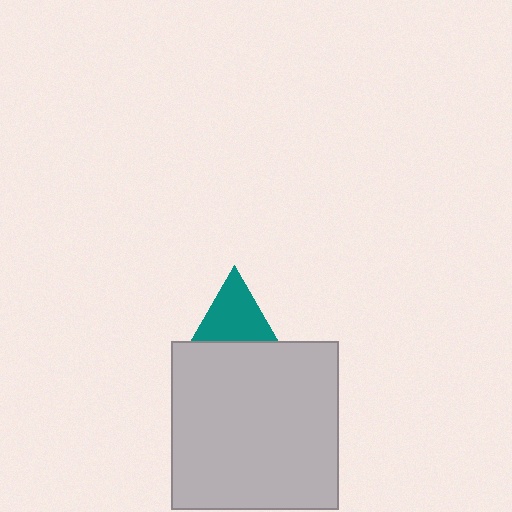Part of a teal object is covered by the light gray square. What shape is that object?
It is a triangle.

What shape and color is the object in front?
The object in front is a light gray square.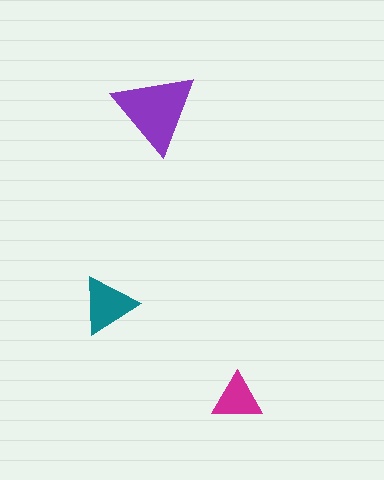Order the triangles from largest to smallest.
the purple one, the teal one, the magenta one.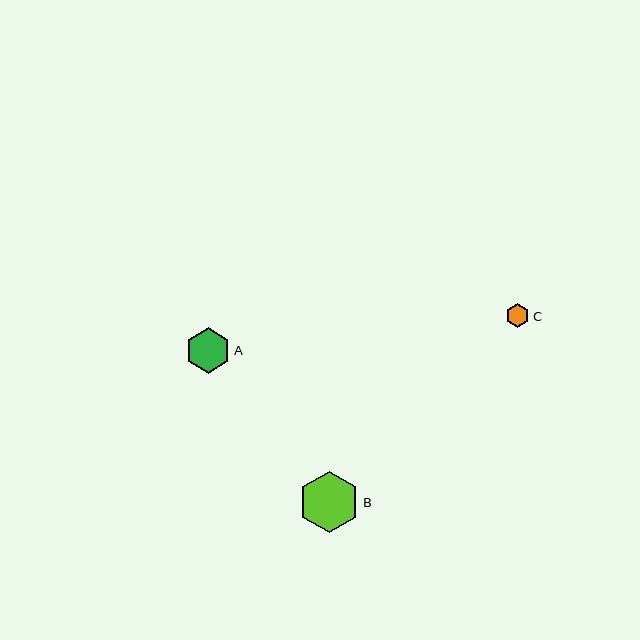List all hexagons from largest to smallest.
From largest to smallest: B, A, C.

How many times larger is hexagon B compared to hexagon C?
Hexagon B is approximately 2.6 times the size of hexagon C.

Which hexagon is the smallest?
Hexagon C is the smallest with a size of approximately 24 pixels.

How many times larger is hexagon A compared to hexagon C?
Hexagon A is approximately 1.9 times the size of hexagon C.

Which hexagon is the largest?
Hexagon B is the largest with a size of approximately 61 pixels.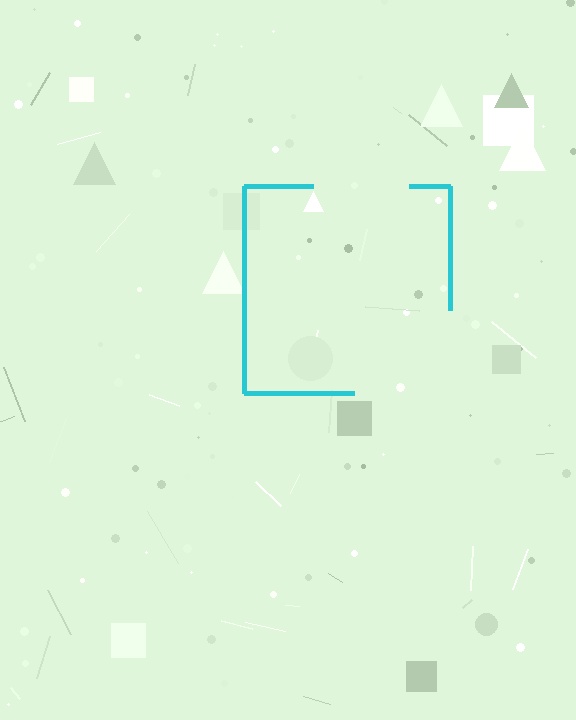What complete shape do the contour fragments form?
The contour fragments form a square.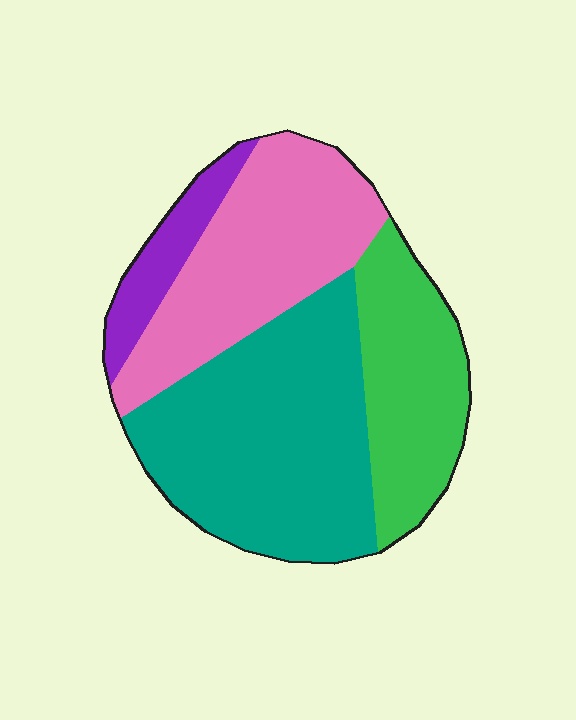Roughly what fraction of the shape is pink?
Pink takes up about one quarter (1/4) of the shape.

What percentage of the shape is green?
Green covers about 20% of the shape.